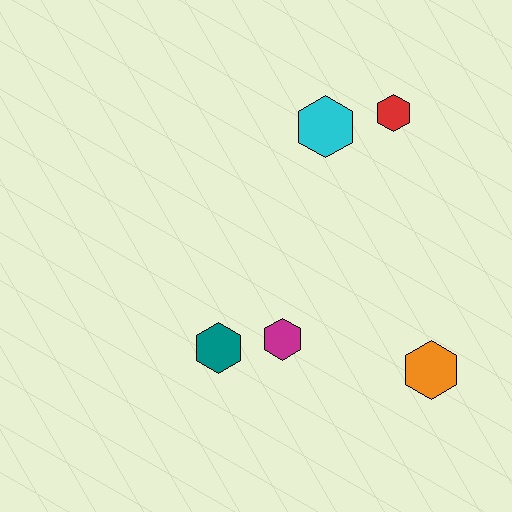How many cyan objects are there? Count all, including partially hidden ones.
There is 1 cyan object.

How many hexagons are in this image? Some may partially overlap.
There are 5 hexagons.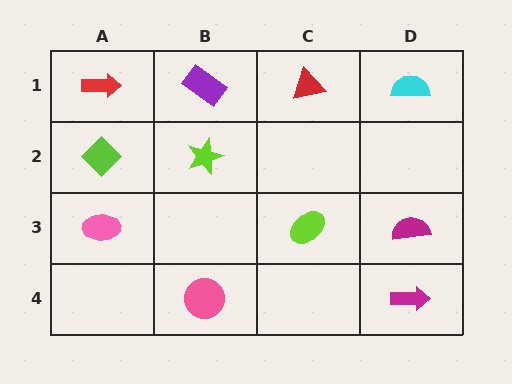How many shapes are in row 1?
4 shapes.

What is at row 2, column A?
A lime diamond.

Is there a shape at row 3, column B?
No, that cell is empty.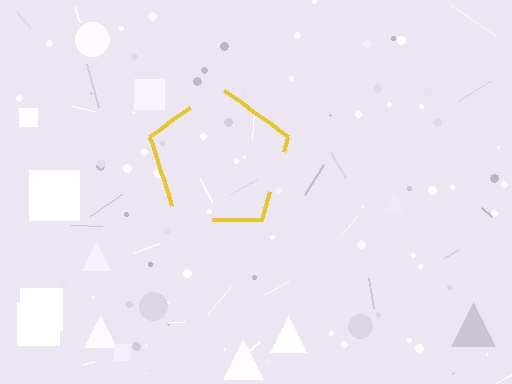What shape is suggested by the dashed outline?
The dashed outline suggests a pentagon.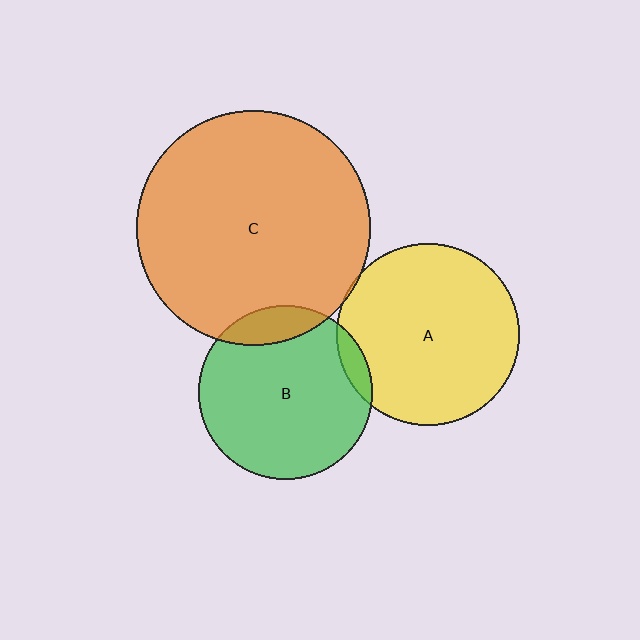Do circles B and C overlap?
Yes.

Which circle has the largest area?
Circle C (orange).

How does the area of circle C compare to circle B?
Approximately 1.8 times.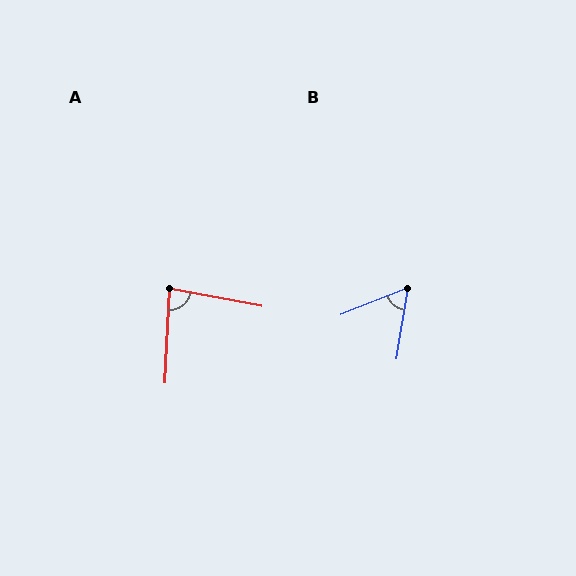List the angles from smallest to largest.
B (59°), A (82°).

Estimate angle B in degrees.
Approximately 59 degrees.